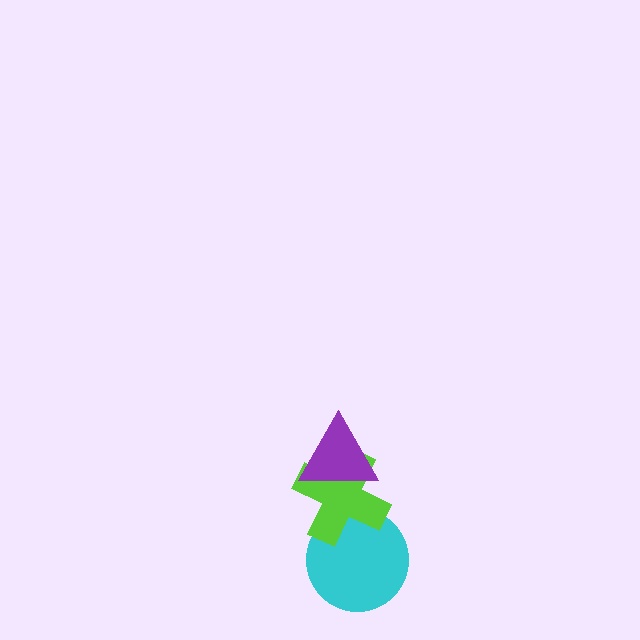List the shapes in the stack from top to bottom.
From top to bottom: the purple triangle, the lime cross, the cyan circle.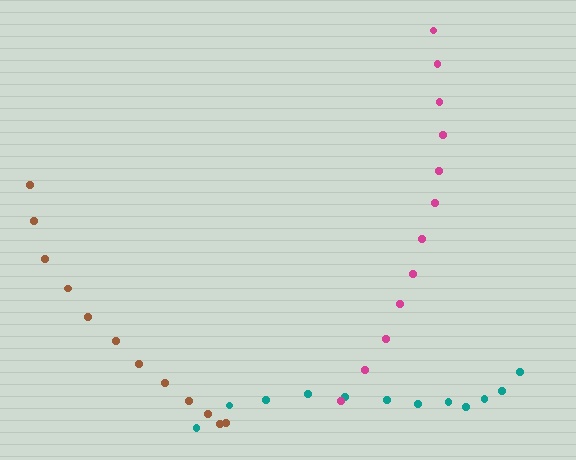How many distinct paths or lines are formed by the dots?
There are 3 distinct paths.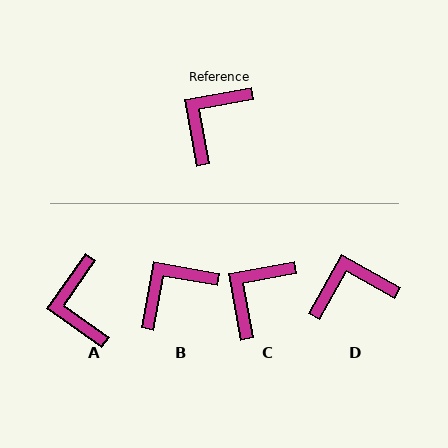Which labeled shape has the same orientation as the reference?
C.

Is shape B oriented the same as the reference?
No, it is off by about 21 degrees.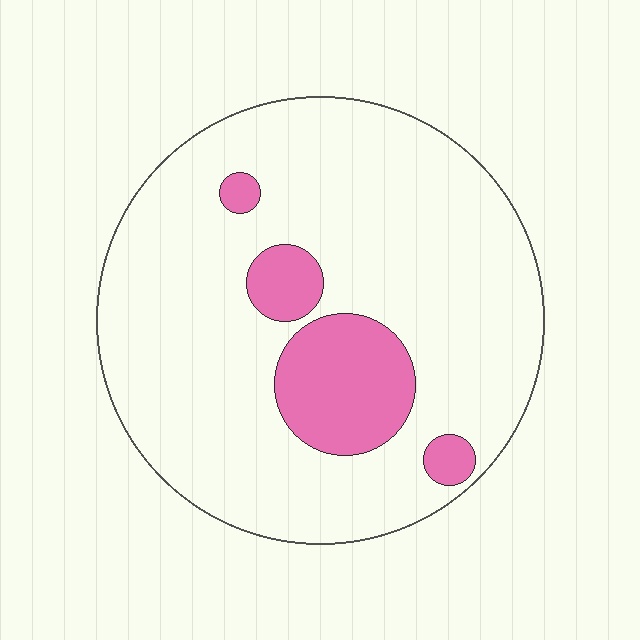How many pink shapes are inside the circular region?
4.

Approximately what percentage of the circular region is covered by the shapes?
Approximately 15%.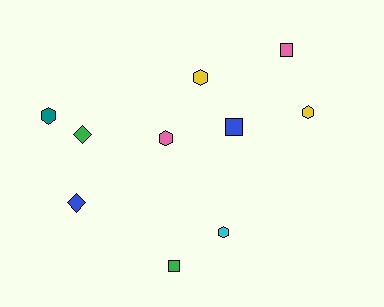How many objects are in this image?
There are 10 objects.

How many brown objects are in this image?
There are no brown objects.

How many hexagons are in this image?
There are 5 hexagons.